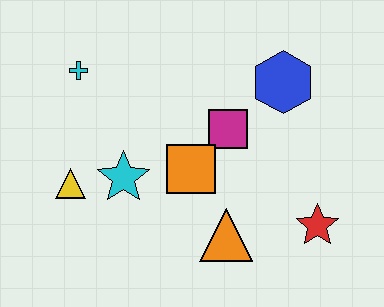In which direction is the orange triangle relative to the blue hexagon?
The orange triangle is below the blue hexagon.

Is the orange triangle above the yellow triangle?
No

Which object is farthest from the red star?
The cyan cross is farthest from the red star.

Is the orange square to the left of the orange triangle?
Yes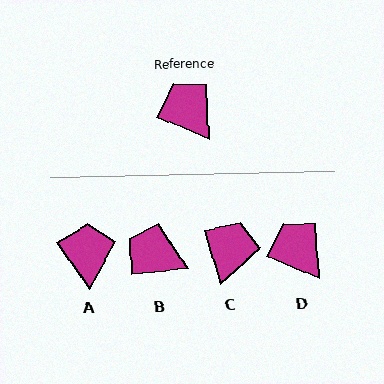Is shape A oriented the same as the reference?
No, it is off by about 32 degrees.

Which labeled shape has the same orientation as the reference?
D.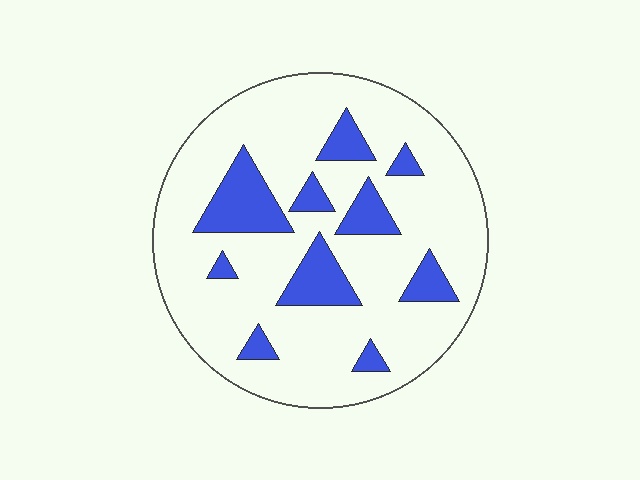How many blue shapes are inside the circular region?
10.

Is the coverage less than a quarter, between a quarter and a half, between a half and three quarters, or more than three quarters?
Less than a quarter.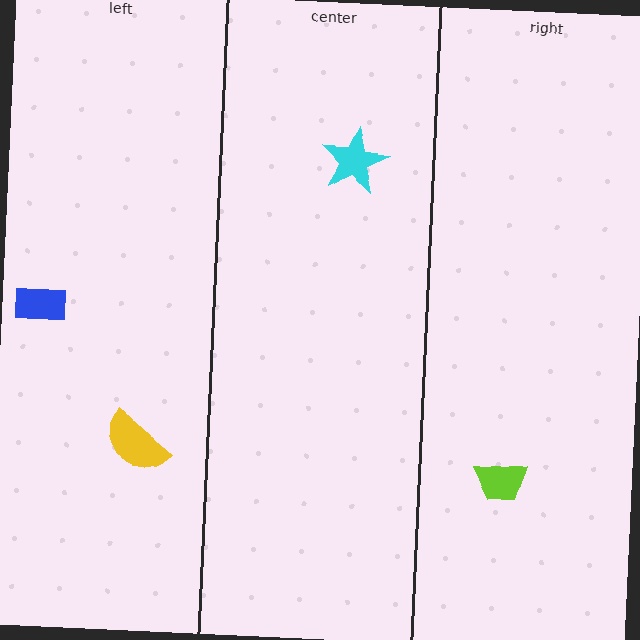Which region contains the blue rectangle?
The left region.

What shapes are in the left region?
The yellow semicircle, the blue rectangle.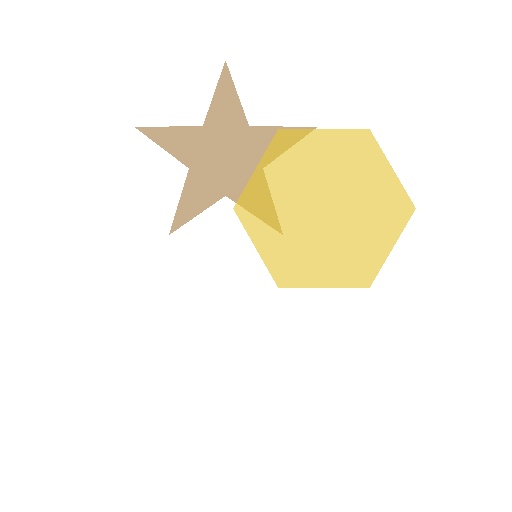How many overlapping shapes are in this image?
There are 2 overlapping shapes in the image.